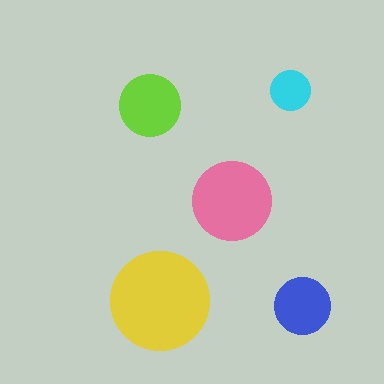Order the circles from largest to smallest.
the yellow one, the pink one, the lime one, the blue one, the cyan one.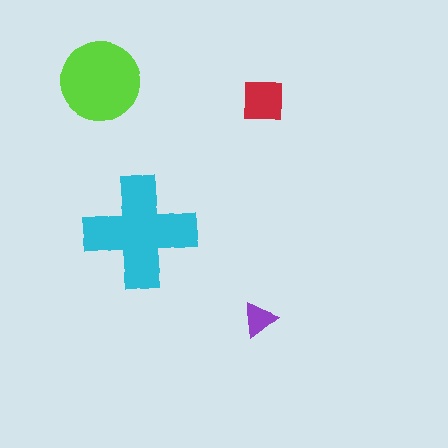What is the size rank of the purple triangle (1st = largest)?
4th.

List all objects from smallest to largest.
The purple triangle, the red square, the lime circle, the cyan cross.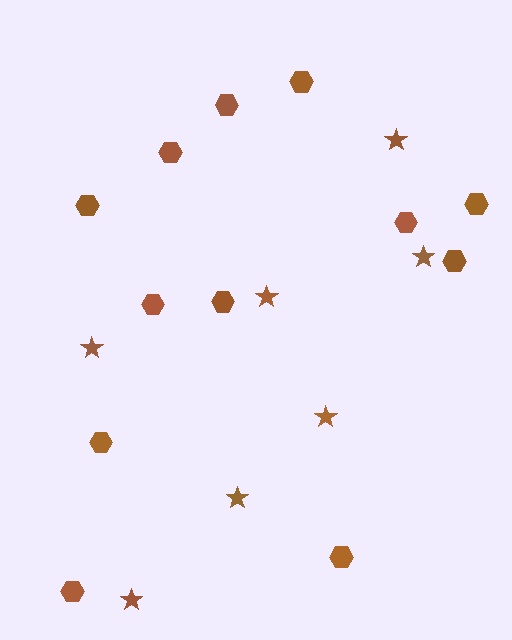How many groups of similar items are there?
There are 2 groups: one group of stars (7) and one group of hexagons (12).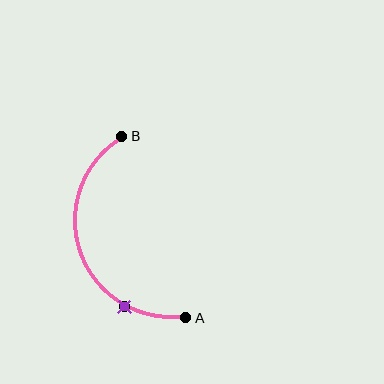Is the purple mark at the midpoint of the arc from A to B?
No. The purple mark lies on the arc but is closer to endpoint A. The arc midpoint would be at the point on the curve equidistant along the arc from both A and B.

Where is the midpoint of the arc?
The arc midpoint is the point on the curve farthest from the straight line joining A and B. It sits to the left of that line.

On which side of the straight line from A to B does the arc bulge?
The arc bulges to the left of the straight line connecting A and B.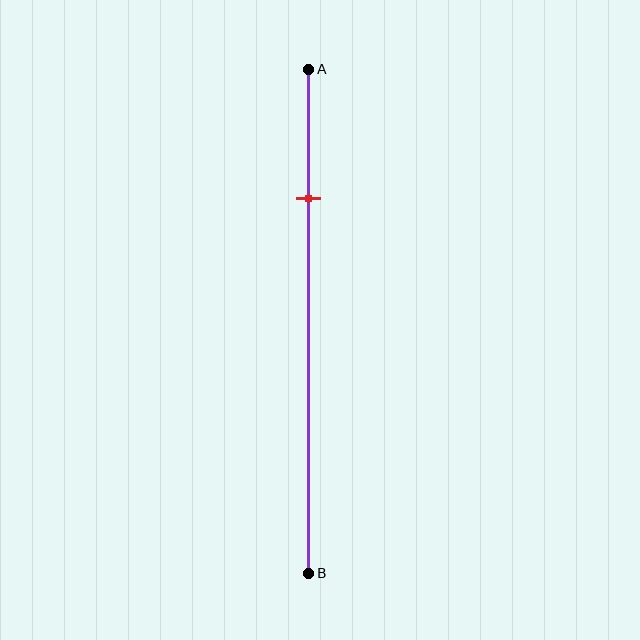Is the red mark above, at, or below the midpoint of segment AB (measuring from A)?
The red mark is above the midpoint of segment AB.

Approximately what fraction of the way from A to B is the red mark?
The red mark is approximately 25% of the way from A to B.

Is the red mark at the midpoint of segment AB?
No, the mark is at about 25% from A, not at the 50% midpoint.